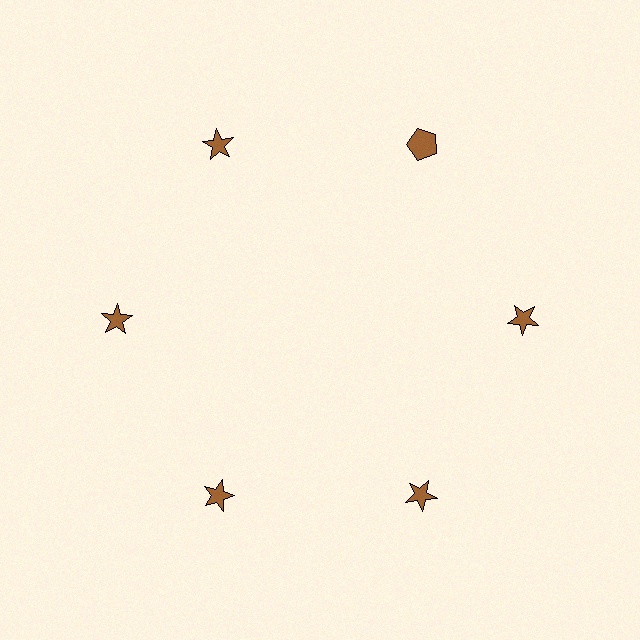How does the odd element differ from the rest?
It has a different shape: pentagon instead of star.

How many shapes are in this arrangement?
There are 6 shapes arranged in a ring pattern.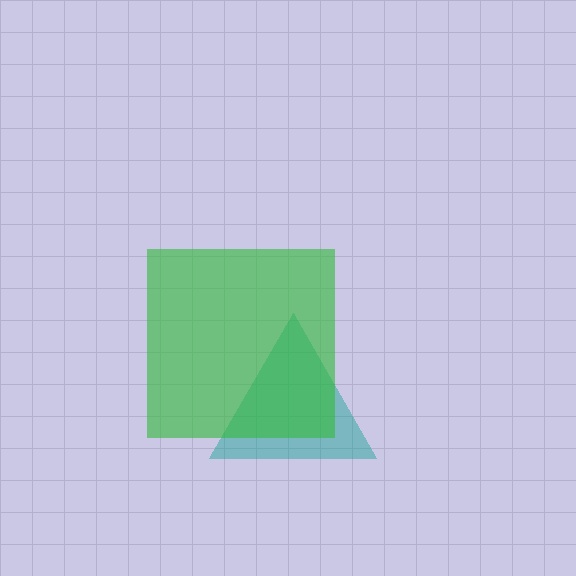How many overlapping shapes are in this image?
There are 2 overlapping shapes in the image.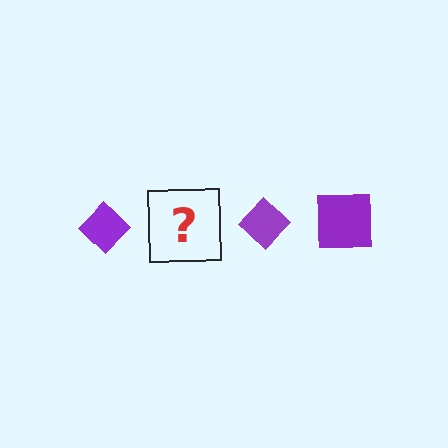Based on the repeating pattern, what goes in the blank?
The blank should be a purple square.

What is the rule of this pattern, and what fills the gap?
The rule is that the pattern cycles through diamond, square shapes in purple. The gap should be filled with a purple square.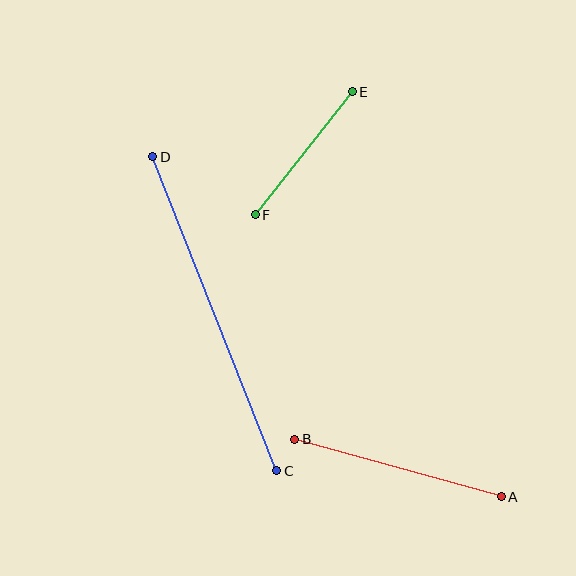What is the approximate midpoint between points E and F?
The midpoint is at approximately (304, 153) pixels.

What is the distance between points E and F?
The distance is approximately 157 pixels.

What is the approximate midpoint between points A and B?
The midpoint is at approximately (398, 468) pixels.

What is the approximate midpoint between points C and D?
The midpoint is at approximately (215, 314) pixels.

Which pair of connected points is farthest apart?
Points C and D are farthest apart.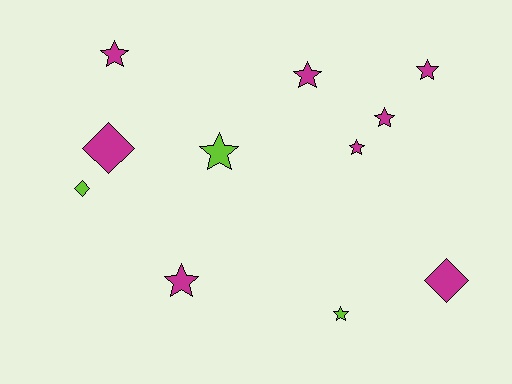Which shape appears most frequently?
Star, with 8 objects.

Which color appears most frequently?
Magenta, with 8 objects.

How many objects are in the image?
There are 11 objects.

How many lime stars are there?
There are 2 lime stars.